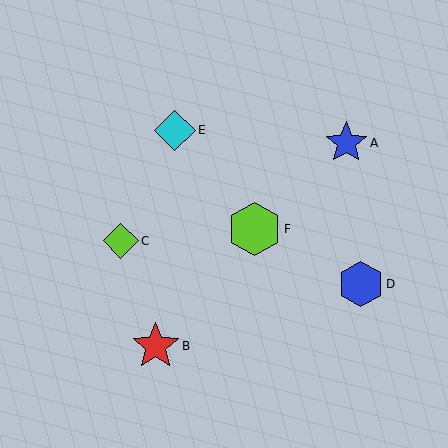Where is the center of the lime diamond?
The center of the lime diamond is at (121, 241).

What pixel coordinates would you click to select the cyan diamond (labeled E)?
Click at (175, 130) to select the cyan diamond E.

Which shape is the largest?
The lime hexagon (labeled F) is the largest.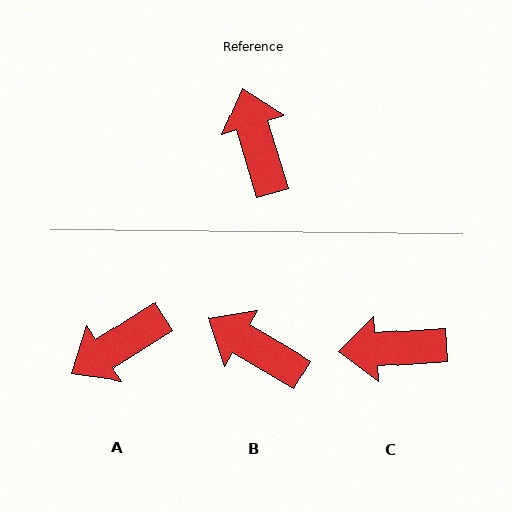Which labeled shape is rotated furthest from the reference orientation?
A, about 106 degrees away.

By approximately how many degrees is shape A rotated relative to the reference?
Approximately 106 degrees counter-clockwise.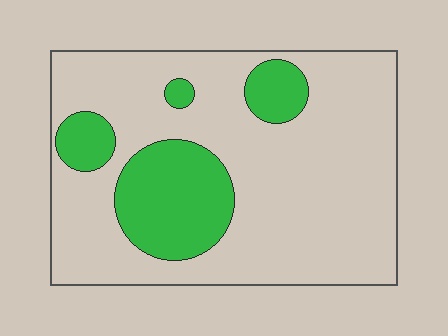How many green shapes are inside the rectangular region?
4.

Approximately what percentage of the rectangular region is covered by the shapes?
Approximately 25%.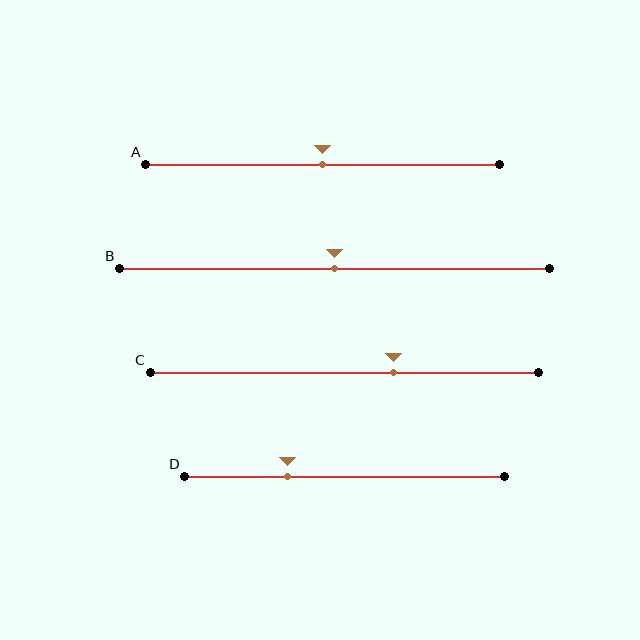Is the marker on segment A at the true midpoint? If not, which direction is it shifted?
Yes, the marker on segment A is at the true midpoint.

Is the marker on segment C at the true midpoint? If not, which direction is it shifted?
No, the marker on segment C is shifted to the right by about 13% of the segment length.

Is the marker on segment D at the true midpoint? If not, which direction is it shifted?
No, the marker on segment D is shifted to the left by about 18% of the segment length.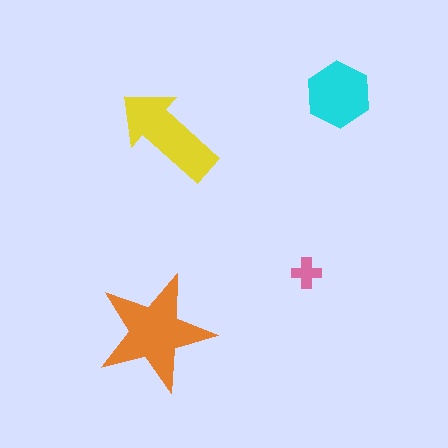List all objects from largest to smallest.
The orange star, the yellow arrow, the cyan hexagon, the pink cross.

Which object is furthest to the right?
The cyan hexagon is rightmost.